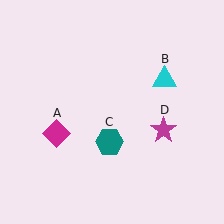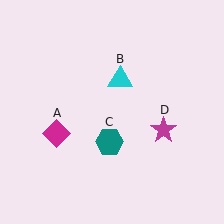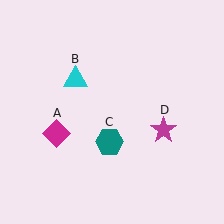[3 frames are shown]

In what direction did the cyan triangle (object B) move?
The cyan triangle (object B) moved left.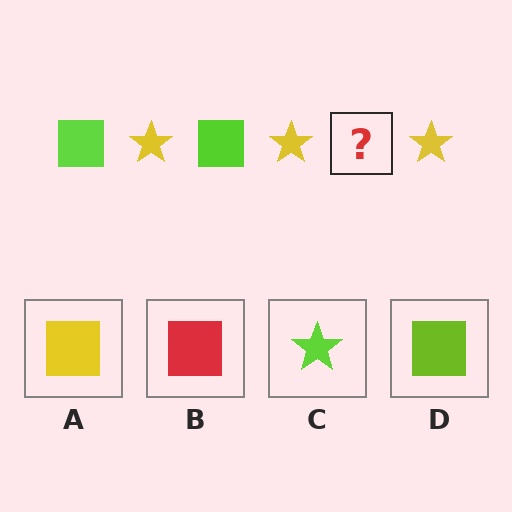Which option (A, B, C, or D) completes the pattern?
D.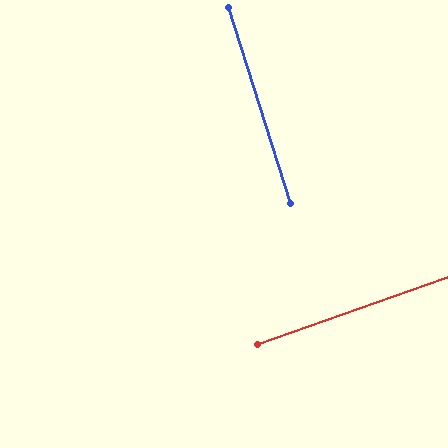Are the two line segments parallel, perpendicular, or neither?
Perpendicular — they meet at approximately 88°.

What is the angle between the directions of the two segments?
Approximately 88 degrees.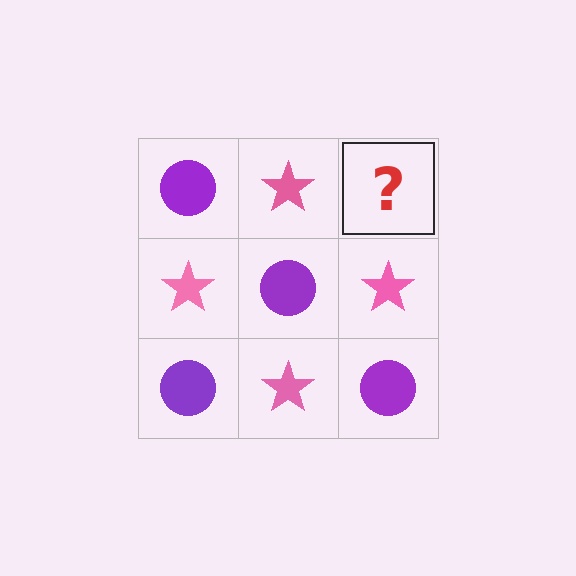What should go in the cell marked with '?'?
The missing cell should contain a purple circle.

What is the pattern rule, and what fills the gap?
The rule is that it alternates purple circle and pink star in a checkerboard pattern. The gap should be filled with a purple circle.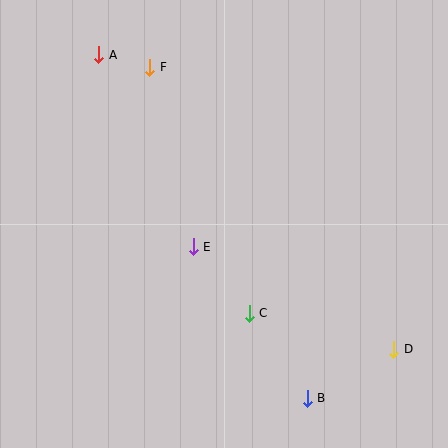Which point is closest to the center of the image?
Point E at (193, 247) is closest to the center.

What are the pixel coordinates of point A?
Point A is at (99, 55).